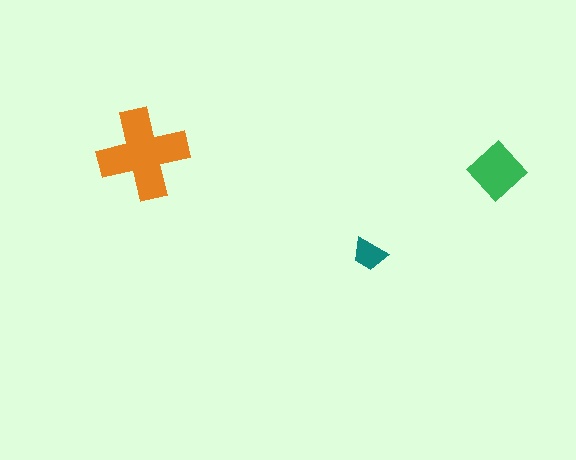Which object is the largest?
The orange cross.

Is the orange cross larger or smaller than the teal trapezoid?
Larger.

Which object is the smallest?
The teal trapezoid.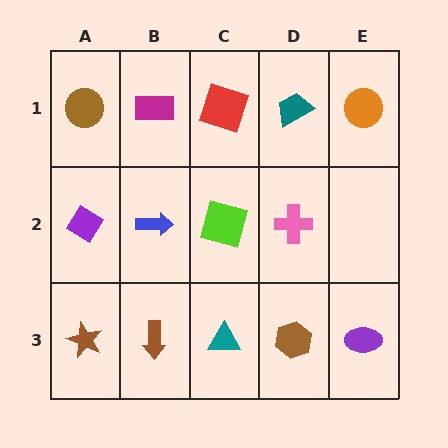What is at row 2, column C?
A lime square.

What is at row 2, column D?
A pink cross.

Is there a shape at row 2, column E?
No, that cell is empty.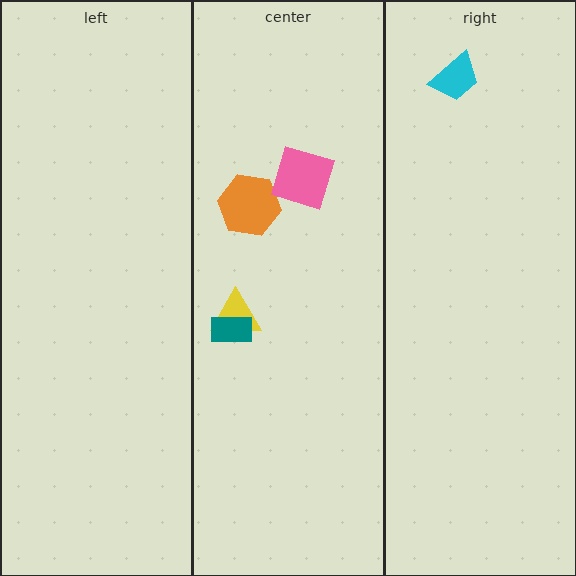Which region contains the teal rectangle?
The center region.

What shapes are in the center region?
The orange hexagon, the pink square, the yellow triangle, the teal rectangle.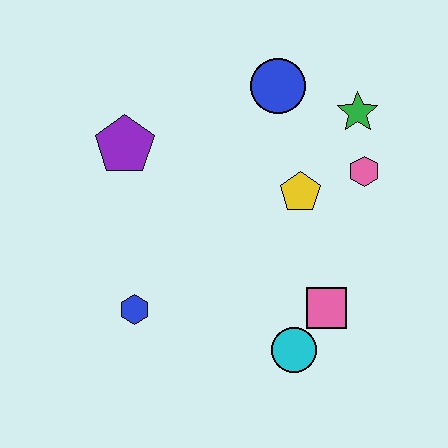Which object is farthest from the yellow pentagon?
The blue hexagon is farthest from the yellow pentagon.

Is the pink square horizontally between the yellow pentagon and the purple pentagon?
No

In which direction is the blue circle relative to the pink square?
The blue circle is above the pink square.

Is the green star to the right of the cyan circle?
Yes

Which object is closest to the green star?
The pink hexagon is closest to the green star.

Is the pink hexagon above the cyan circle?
Yes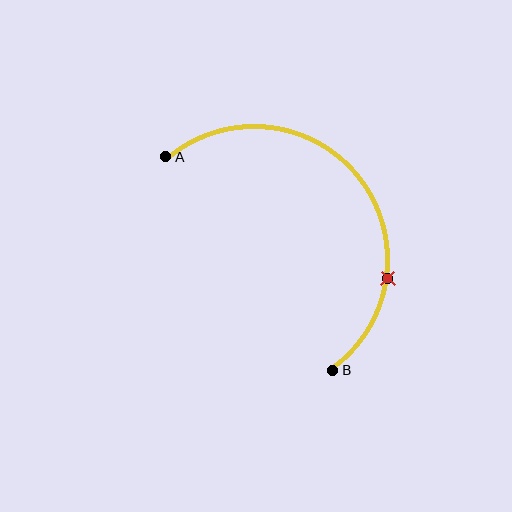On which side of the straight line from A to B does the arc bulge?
The arc bulges above and to the right of the straight line connecting A and B.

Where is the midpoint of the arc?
The arc midpoint is the point on the curve farthest from the straight line joining A and B. It sits above and to the right of that line.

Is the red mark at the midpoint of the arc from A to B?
No. The red mark lies on the arc but is closer to endpoint B. The arc midpoint would be at the point on the curve equidistant along the arc from both A and B.